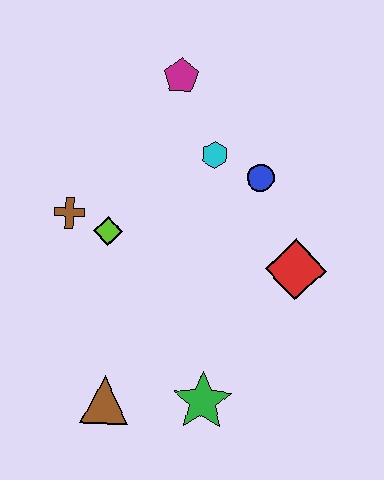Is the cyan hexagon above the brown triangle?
Yes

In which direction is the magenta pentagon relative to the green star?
The magenta pentagon is above the green star.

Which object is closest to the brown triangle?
The green star is closest to the brown triangle.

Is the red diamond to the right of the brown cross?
Yes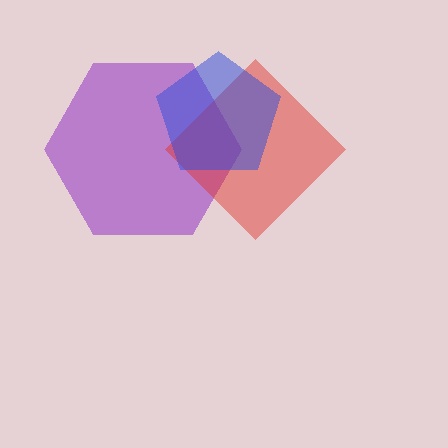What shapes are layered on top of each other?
The layered shapes are: a purple hexagon, a red diamond, a blue pentagon.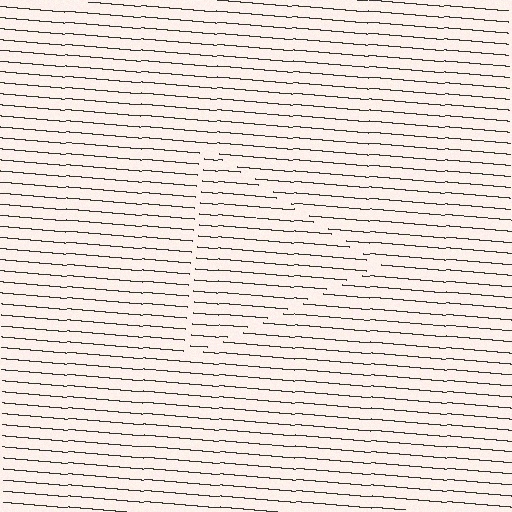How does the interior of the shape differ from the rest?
The interior of the shape contains the same grating, shifted by half a period — the contour is defined by the phase discontinuity where line-ends from the inner and outer gratings abut.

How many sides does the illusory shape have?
3 sides — the line-ends trace a triangle.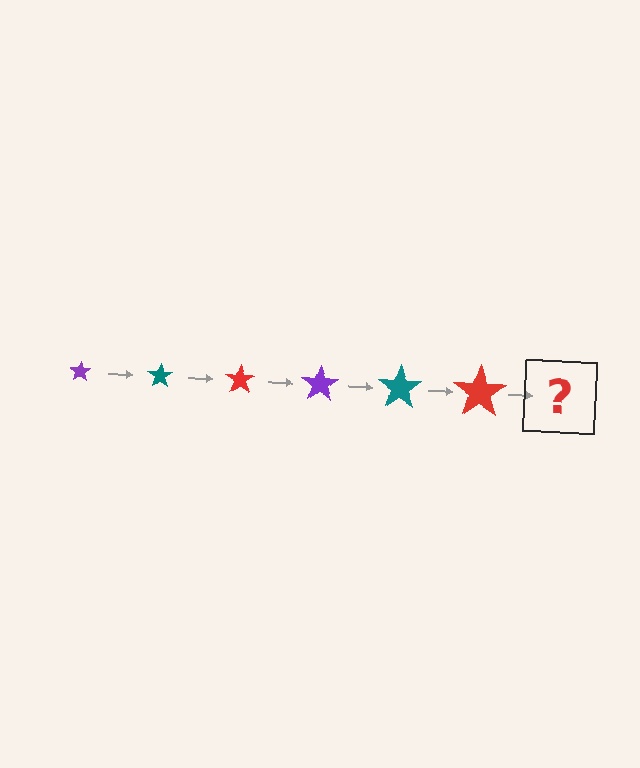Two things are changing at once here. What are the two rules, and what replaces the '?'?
The two rules are that the star grows larger each step and the color cycles through purple, teal, and red. The '?' should be a purple star, larger than the previous one.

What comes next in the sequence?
The next element should be a purple star, larger than the previous one.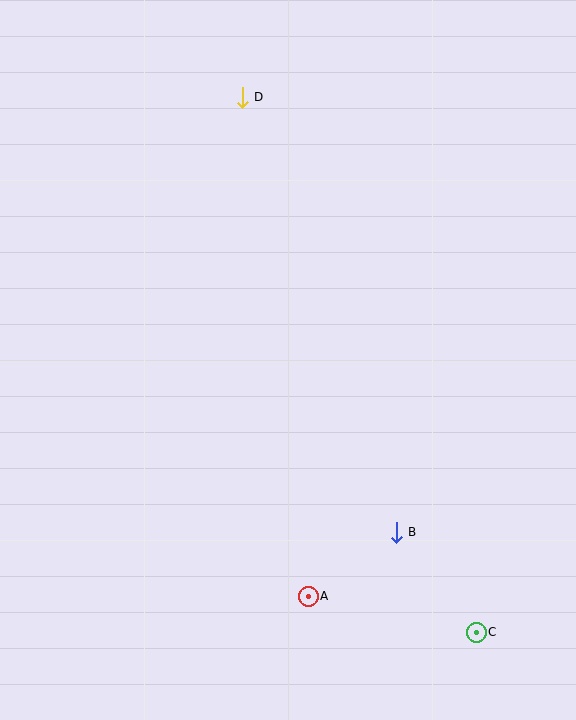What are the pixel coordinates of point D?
Point D is at (242, 97).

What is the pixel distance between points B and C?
The distance between B and C is 128 pixels.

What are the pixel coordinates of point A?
Point A is at (308, 596).